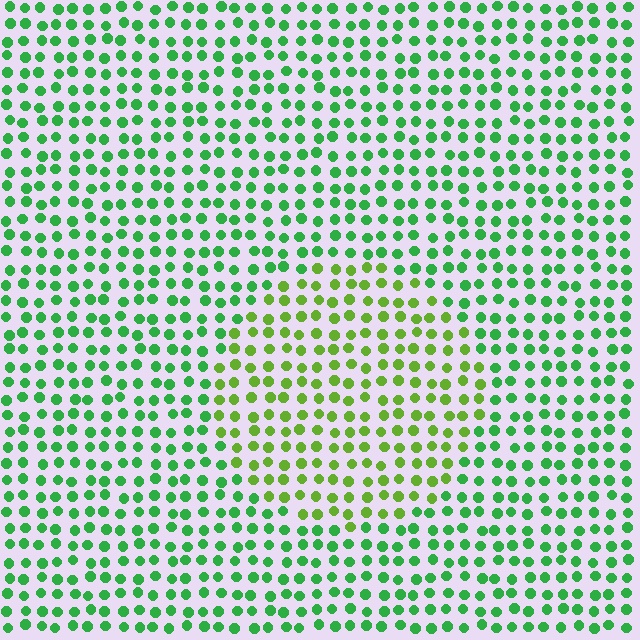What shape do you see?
I see a circle.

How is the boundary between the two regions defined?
The boundary is defined purely by a slight shift in hue (about 35 degrees). Spacing, size, and orientation are identical on both sides.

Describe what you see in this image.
The image is filled with small green elements in a uniform arrangement. A circle-shaped region is visible where the elements are tinted to a slightly different hue, forming a subtle color boundary.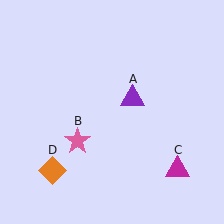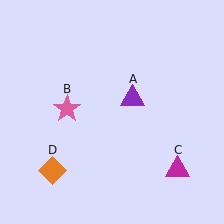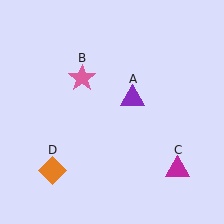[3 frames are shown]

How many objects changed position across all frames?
1 object changed position: pink star (object B).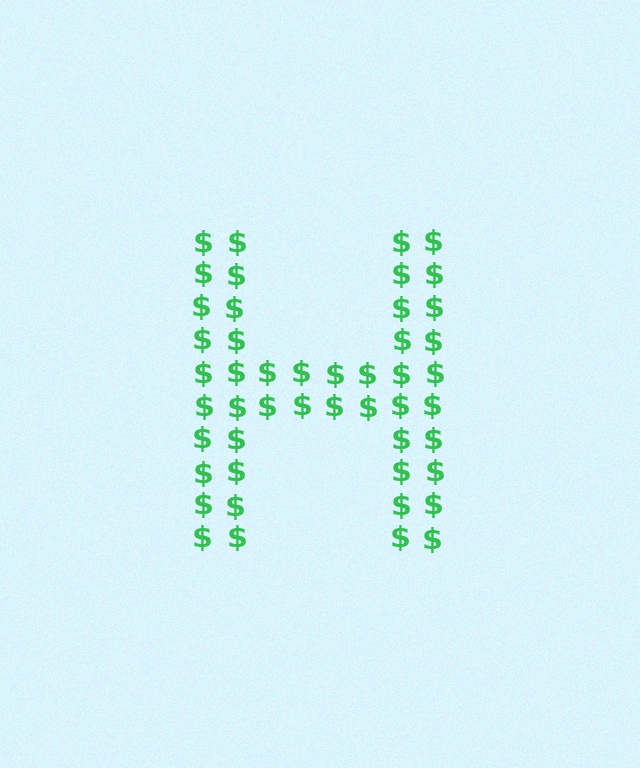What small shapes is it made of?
It is made of small dollar signs.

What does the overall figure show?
The overall figure shows the letter H.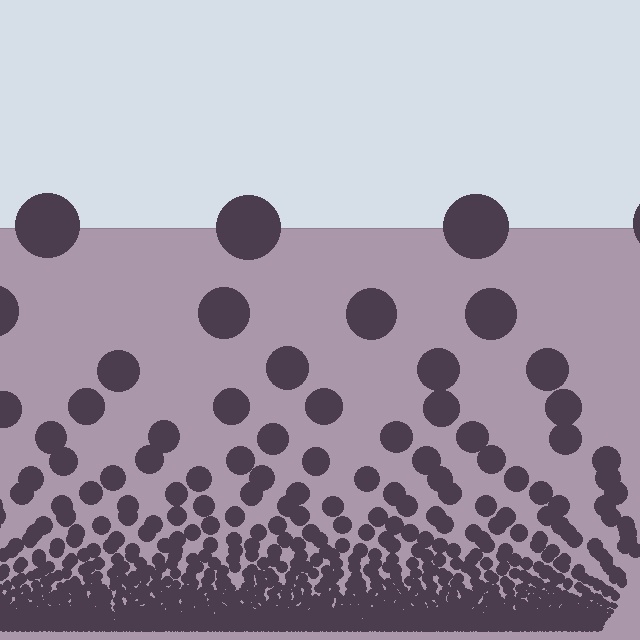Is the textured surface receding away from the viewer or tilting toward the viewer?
The surface appears to tilt toward the viewer. Texture elements get larger and sparser toward the top.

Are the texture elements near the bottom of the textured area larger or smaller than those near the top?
Smaller. The gradient is inverted — elements near the bottom are smaller and denser.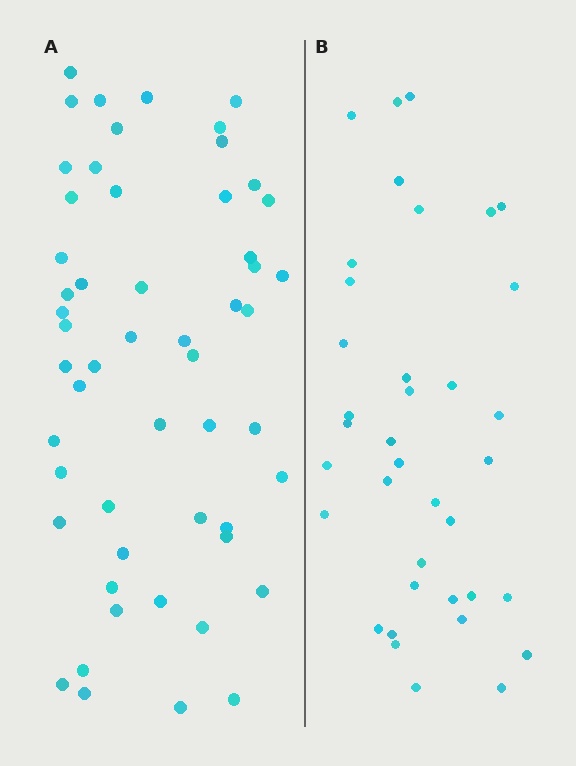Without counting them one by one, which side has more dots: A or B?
Region A (the left region) has more dots.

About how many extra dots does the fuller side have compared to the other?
Region A has approximately 15 more dots than region B.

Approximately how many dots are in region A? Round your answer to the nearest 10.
About 50 dots. (The exact count is 54, which rounds to 50.)